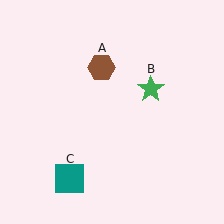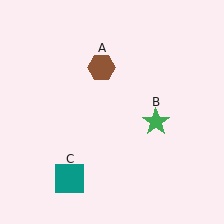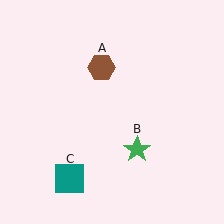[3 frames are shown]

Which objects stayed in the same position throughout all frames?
Brown hexagon (object A) and teal square (object C) remained stationary.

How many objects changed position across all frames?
1 object changed position: green star (object B).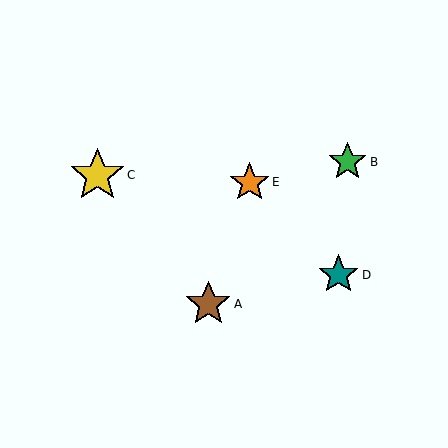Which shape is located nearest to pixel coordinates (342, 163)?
The green star (labeled B) at (348, 162) is nearest to that location.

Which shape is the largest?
The yellow star (labeled C) is the largest.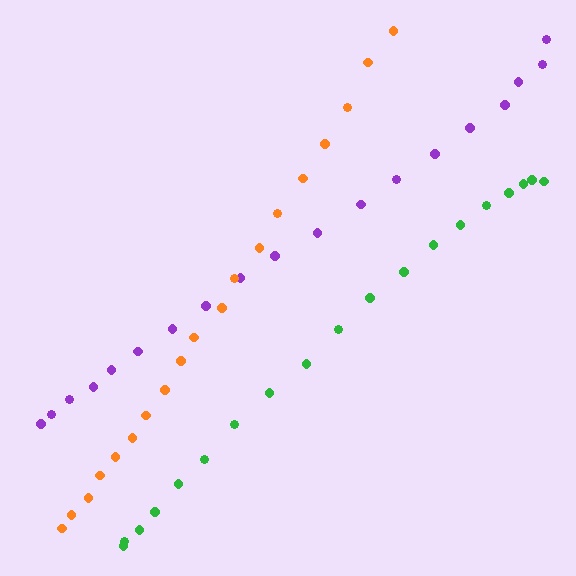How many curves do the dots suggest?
There are 3 distinct paths.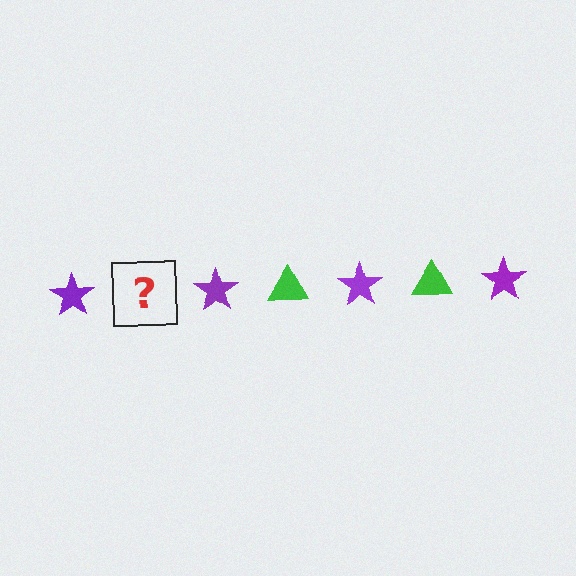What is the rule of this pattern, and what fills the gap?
The rule is that the pattern alternates between purple star and green triangle. The gap should be filled with a green triangle.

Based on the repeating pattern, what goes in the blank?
The blank should be a green triangle.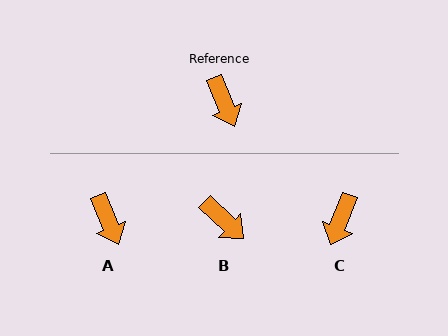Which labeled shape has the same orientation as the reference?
A.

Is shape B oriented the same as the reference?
No, it is off by about 24 degrees.